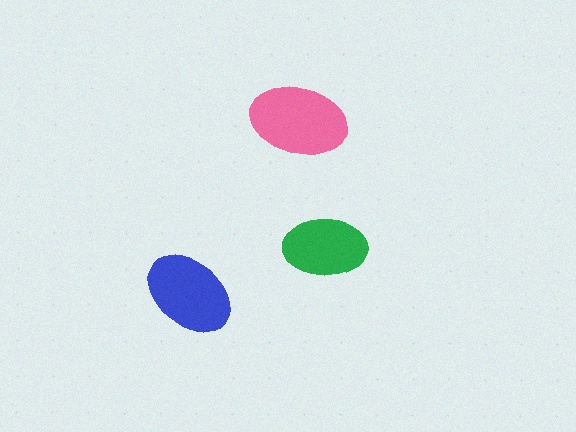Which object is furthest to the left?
The blue ellipse is leftmost.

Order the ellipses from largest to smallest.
the pink one, the blue one, the green one.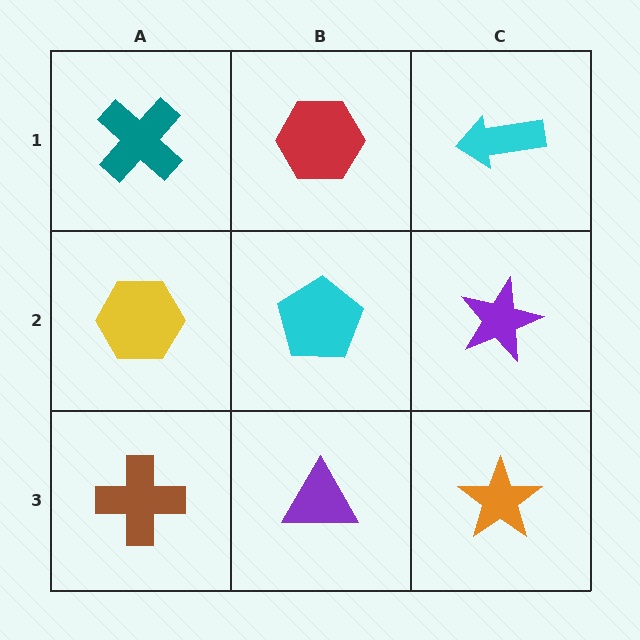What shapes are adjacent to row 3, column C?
A purple star (row 2, column C), a purple triangle (row 3, column B).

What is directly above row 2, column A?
A teal cross.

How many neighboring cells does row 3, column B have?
3.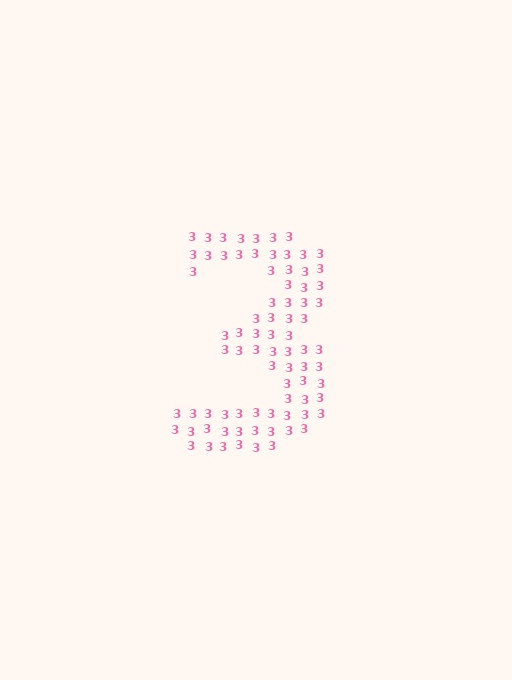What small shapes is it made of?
It is made of small digit 3's.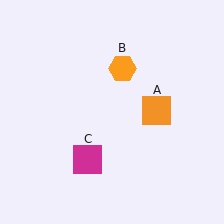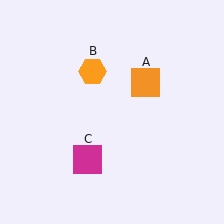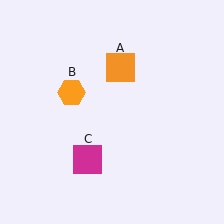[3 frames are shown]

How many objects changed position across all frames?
2 objects changed position: orange square (object A), orange hexagon (object B).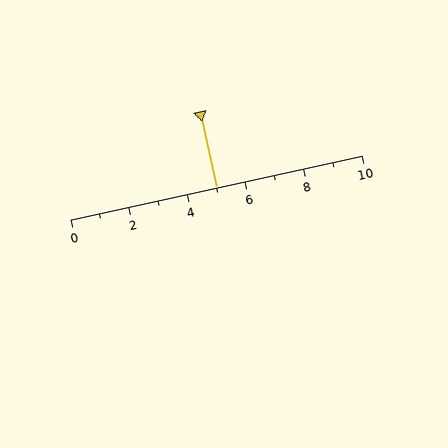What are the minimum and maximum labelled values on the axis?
The axis runs from 0 to 10.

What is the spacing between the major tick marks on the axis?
The major ticks are spaced 2 apart.